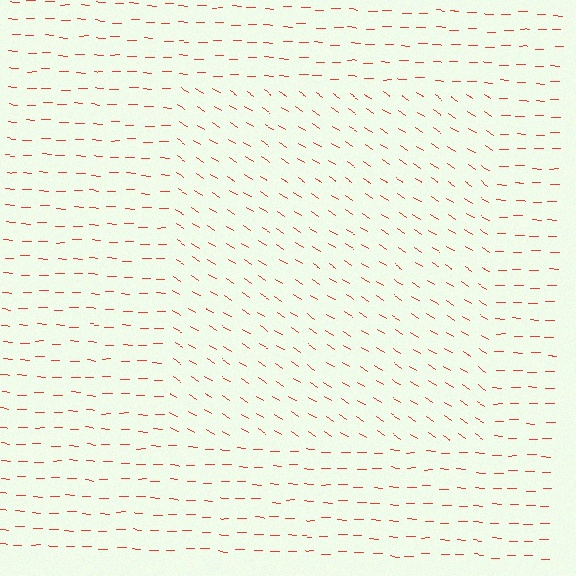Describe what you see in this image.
The image is filled with small red line segments. A rectangle region in the image has lines oriented differently from the surrounding lines, creating a visible texture boundary.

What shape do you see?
I see a rectangle.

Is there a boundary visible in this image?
Yes, there is a texture boundary formed by a change in line orientation.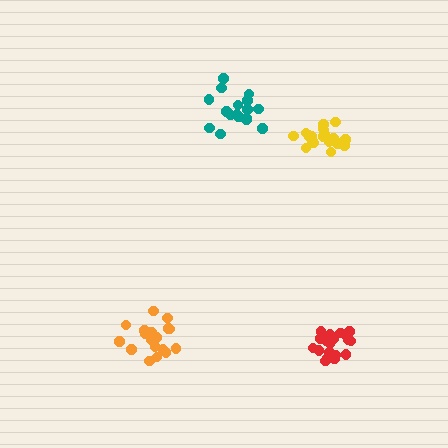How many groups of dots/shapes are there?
There are 4 groups.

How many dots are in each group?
Group 1: 20 dots, Group 2: 17 dots, Group 3: 20 dots, Group 4: 20 dots (77 total).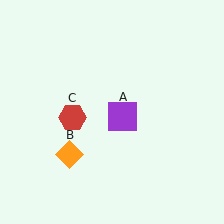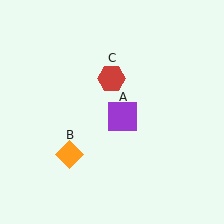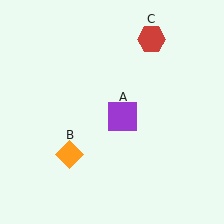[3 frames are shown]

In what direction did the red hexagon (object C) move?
The red hexagon (object C) moved up and to the right.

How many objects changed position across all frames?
1 object changed position: red hexagon (object C).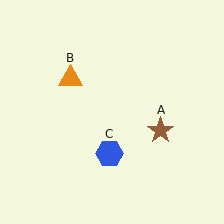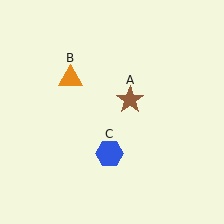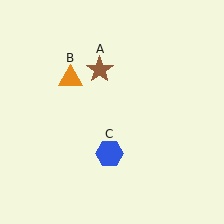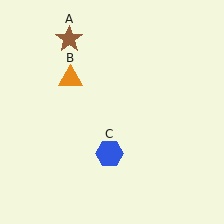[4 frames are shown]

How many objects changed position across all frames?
1 object changed position: brown star (object A).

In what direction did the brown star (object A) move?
The brown star (object A) moved up and to the left.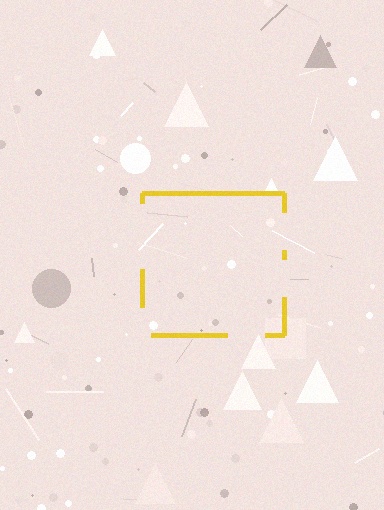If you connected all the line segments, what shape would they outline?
They would outline a square.